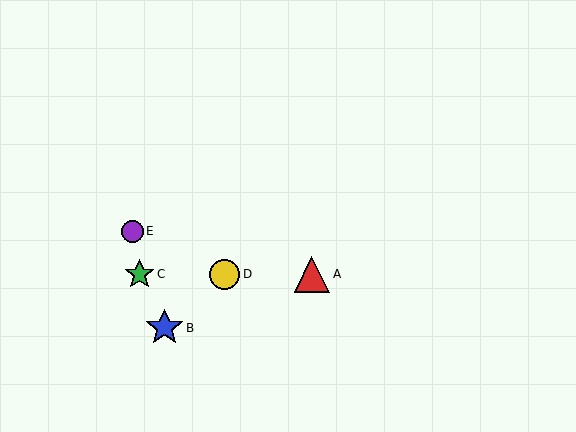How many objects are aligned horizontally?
3 objects (A, C, D) are aligned horizontally.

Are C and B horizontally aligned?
No, C is at y≈274 and B is at y≈328.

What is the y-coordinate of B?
Object B is at y≈328.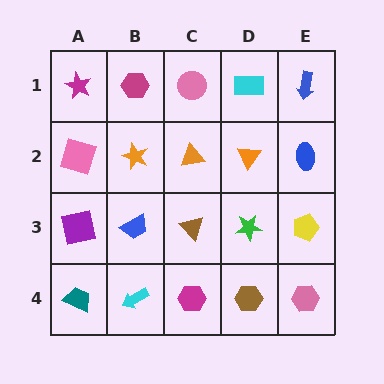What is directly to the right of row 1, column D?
A blue arrow.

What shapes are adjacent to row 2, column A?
A magenta star (row 1, column A), a purple square (row 3, column A), an orange star (row 2, column B).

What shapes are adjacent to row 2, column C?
A pink circle (row 1, column C), a brown triangle (row 3, column C), an orange star (row 2, column B), an orange triangle (row 2, column D).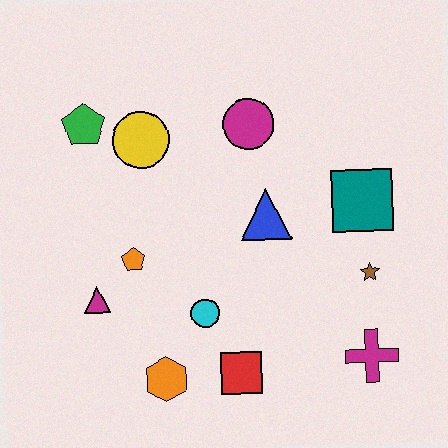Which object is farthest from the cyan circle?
The green pentagon is farthest from the cyan circle.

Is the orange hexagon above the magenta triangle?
No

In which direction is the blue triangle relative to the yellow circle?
The blue triangle is to the right of the yellow circle.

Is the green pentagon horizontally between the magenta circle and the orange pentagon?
No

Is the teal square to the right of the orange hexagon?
Yes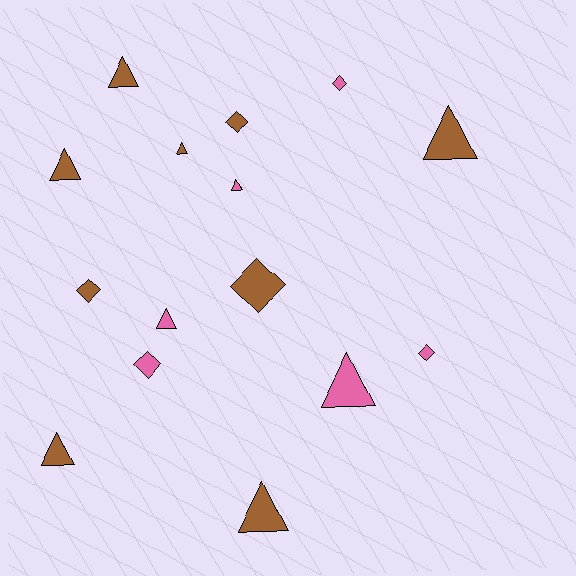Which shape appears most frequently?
Triangle, with 9 objects.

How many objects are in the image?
There are 15 objects.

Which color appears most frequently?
Brown, with 9 objects.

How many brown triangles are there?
There are 6 brown triangles.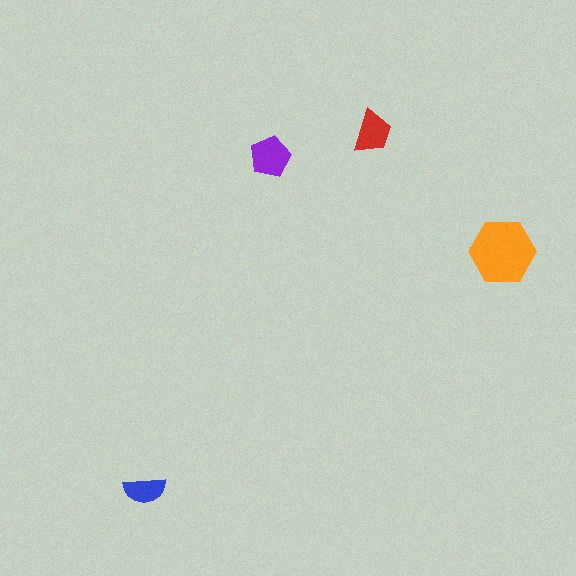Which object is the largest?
The orange hexagon.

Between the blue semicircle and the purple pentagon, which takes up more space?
The purple pentagon.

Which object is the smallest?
The blue semicircle.